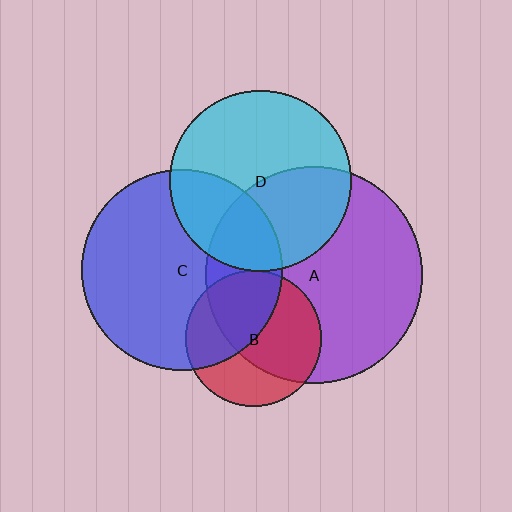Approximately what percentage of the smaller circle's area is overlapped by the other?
Approximately 60%.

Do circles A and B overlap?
Yes.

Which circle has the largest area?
Circle A (purple).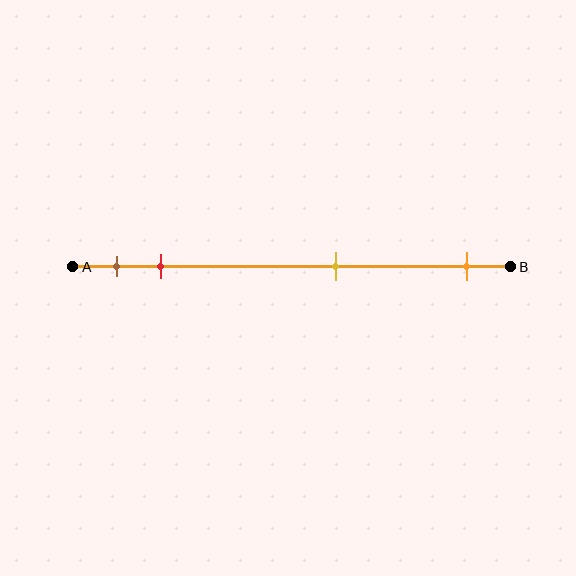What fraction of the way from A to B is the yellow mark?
The yellow mark is approximately 60% (0.6) of the way from A to B.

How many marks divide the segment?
There are 4 marks dividing the segment.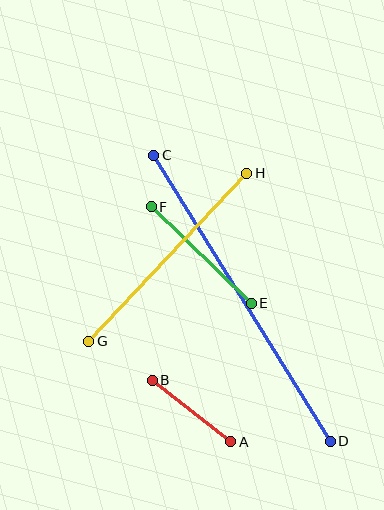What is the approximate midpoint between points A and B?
The midpoint is at approximately (192, 411) pixels.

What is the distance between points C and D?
The distance is approximately 336 pixels.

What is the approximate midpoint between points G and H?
The midpoint is at approximately (168, 257) pixels.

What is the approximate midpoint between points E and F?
The midpoint is at approximately (201, 255) pixels.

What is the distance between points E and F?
The distance is approximately 139 pixels.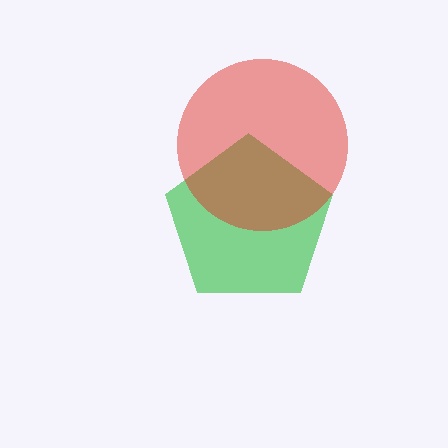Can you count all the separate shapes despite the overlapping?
Yes, there are 2 separate shapes.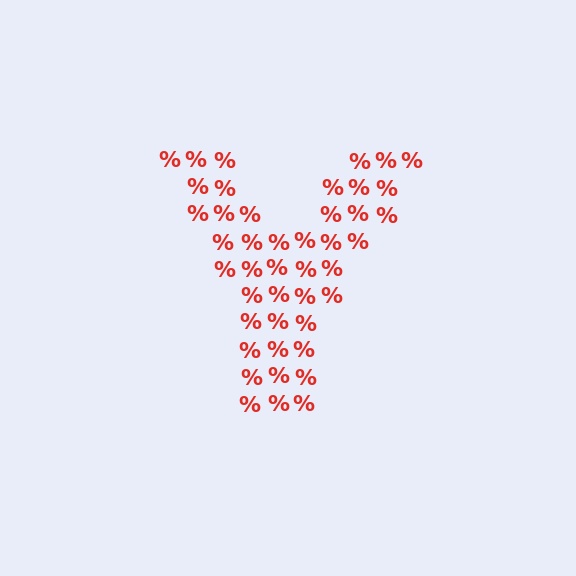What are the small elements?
The small elements are percent signs.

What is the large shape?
The large shape is the letter Y.